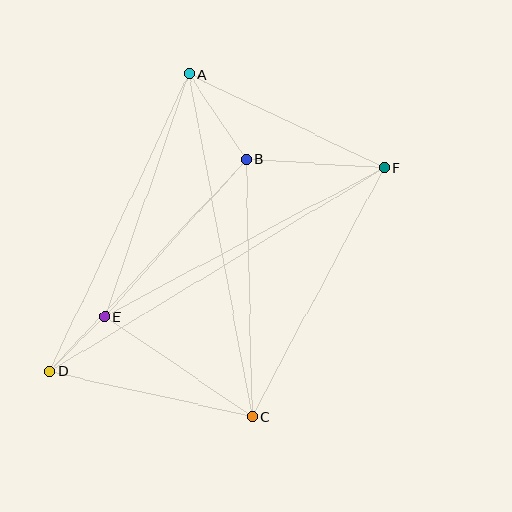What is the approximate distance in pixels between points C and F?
The distance between C and F is approximately 282 pixels.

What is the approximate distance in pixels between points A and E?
The distance between A and E is approximately 256 pixels.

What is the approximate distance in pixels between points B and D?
The distance between B and D is approximately 290 pixels.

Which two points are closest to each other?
Points D and E are closest to each other.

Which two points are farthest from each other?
Points D and F are farthest from each other.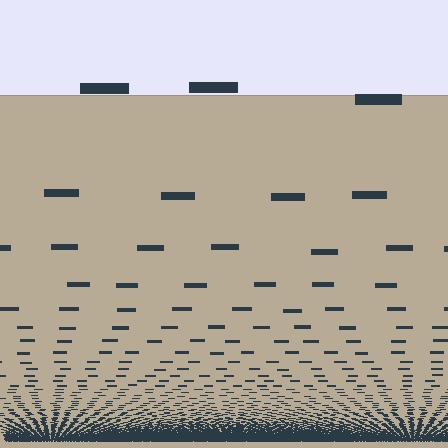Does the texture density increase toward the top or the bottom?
Density increases toward the bottom.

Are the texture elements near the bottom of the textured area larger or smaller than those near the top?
Smaller. The gradient is inverted — elements near the bottom are smaller and denser.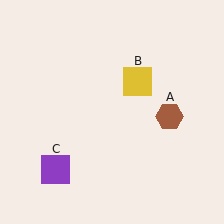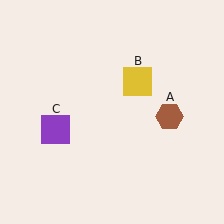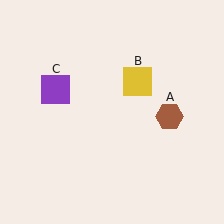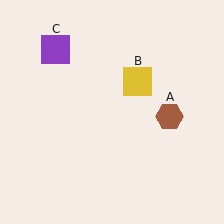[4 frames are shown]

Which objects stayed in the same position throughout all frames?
Brown hexagon (object A) and yellow square (object B) remained stationary.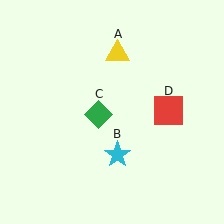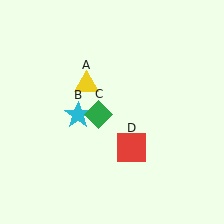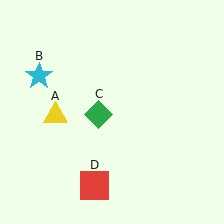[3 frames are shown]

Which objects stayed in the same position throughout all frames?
Green diamond (object C) remained stationary.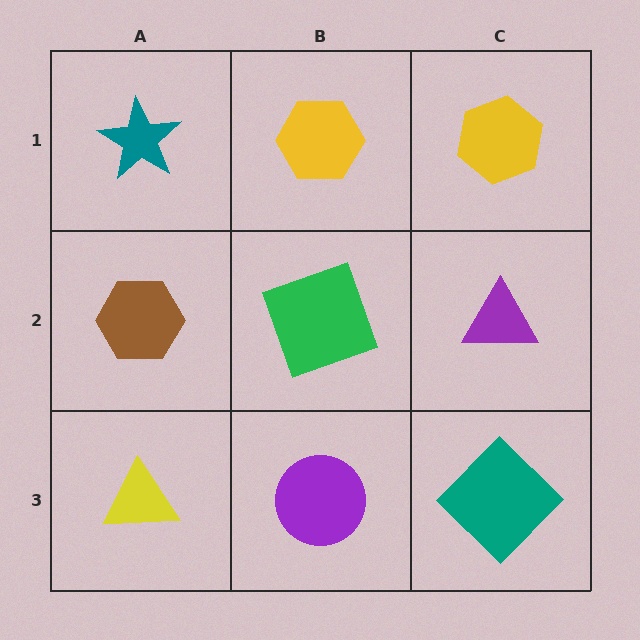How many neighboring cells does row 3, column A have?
2.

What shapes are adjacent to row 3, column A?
A brown hexagon (row 2, column A), a purple circle (row 3, column B).